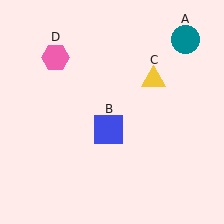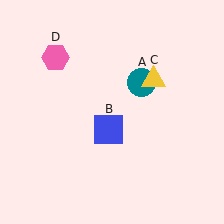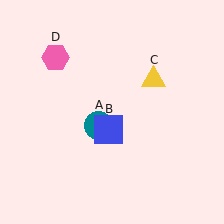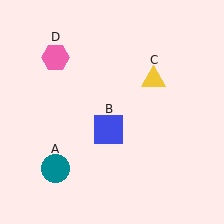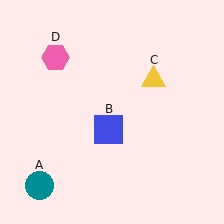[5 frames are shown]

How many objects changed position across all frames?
1 object changed position: teal circle (object A).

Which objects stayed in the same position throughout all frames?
Blue square (object B) and yellow triangle (object C) and pink hexagon (object D) remained stationary.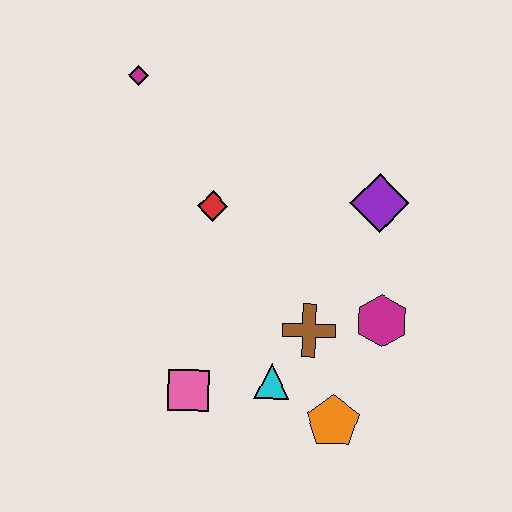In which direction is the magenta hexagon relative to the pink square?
The magenta hexagon is to the right of the pink square.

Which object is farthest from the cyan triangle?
The magenta diamond is farthest from the cyan triangle.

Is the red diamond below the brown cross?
No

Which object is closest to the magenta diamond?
The red diamond is closest to the magenta diamond.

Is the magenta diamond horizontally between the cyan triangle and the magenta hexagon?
No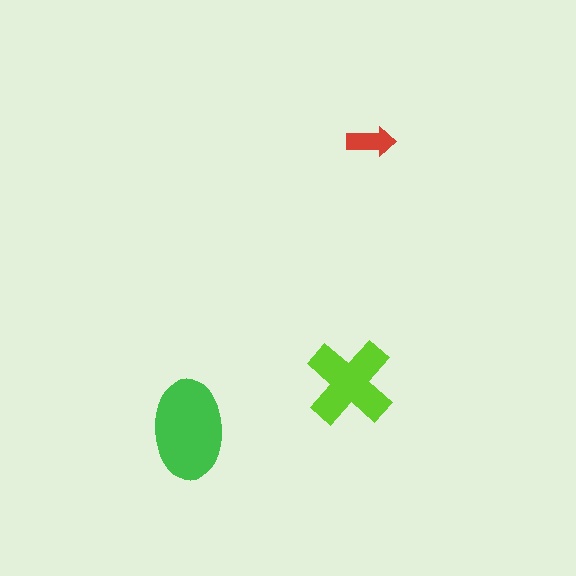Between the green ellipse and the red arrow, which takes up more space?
The green ellipse.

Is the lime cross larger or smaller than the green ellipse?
Smaller.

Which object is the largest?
The green ellipse.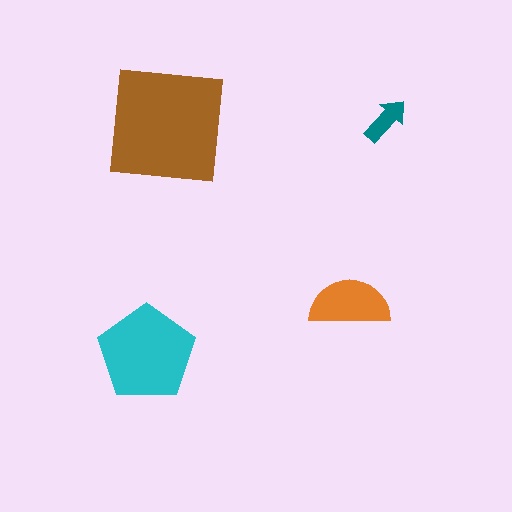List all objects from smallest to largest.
The teal arrow, the orange semicircle, the cyan pentagon, the brown square.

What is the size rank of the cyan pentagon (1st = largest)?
2nd.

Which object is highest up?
The teal arrow is topmost.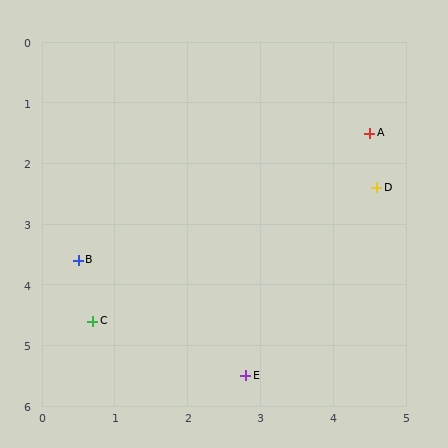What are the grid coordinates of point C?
Point C is at approximately (0.7, 4.6).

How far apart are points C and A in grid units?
Points C and A are about 4.9 grid units apart.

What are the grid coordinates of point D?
Point D is at approximately (4.6, 2.4).